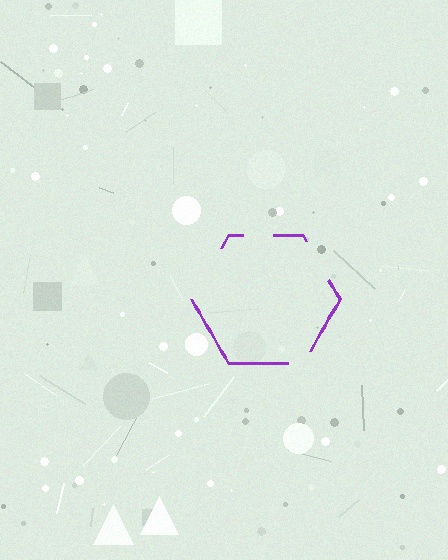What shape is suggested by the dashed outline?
The dashed outline suggests a hexagon.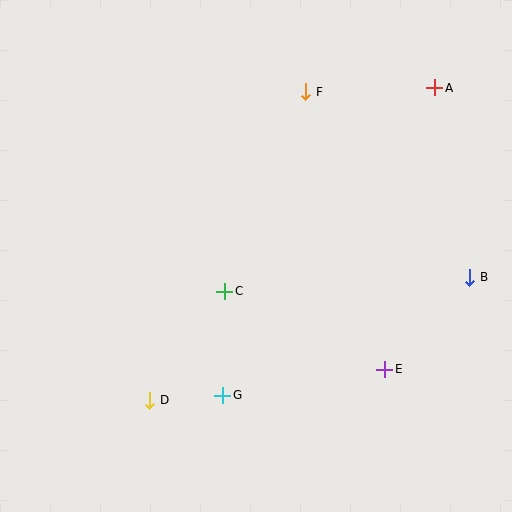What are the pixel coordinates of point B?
Point B is at (470, 277).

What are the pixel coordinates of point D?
Point D is at (150, 400).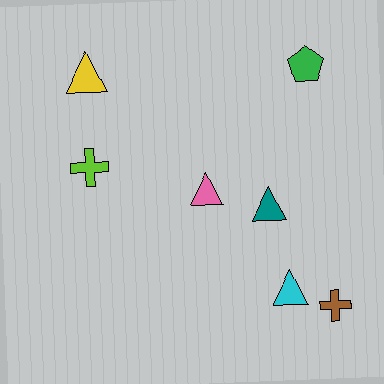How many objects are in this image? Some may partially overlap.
There are 7 objects.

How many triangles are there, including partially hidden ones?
There are 4 triangles.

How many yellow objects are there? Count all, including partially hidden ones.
There is 1 yellow object.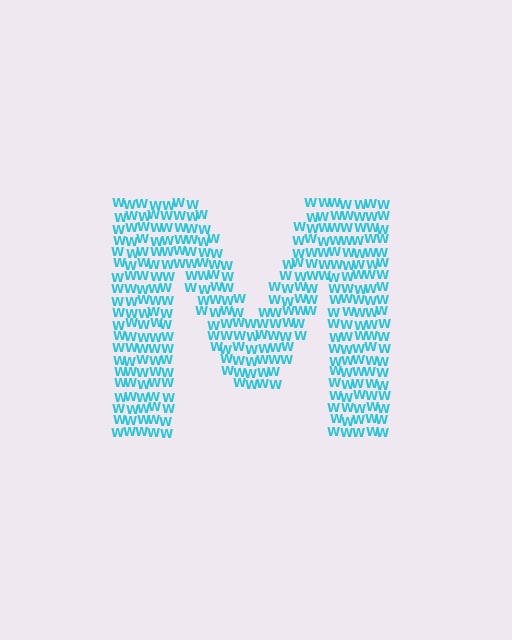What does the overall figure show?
The overall figure shows the letter M.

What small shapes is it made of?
It is made of small letter W's.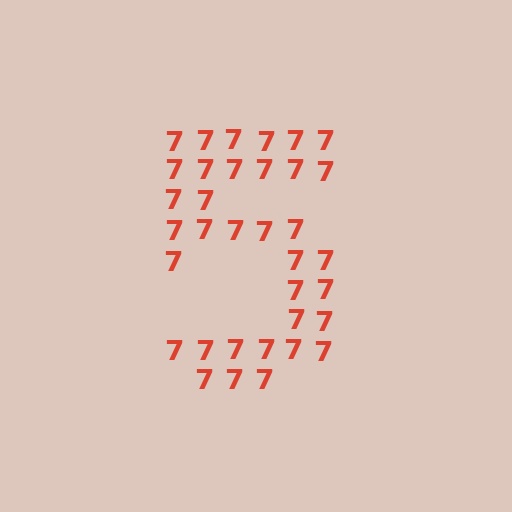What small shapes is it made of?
It is made of small digit 7's.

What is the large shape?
The large shape is the digit 5.